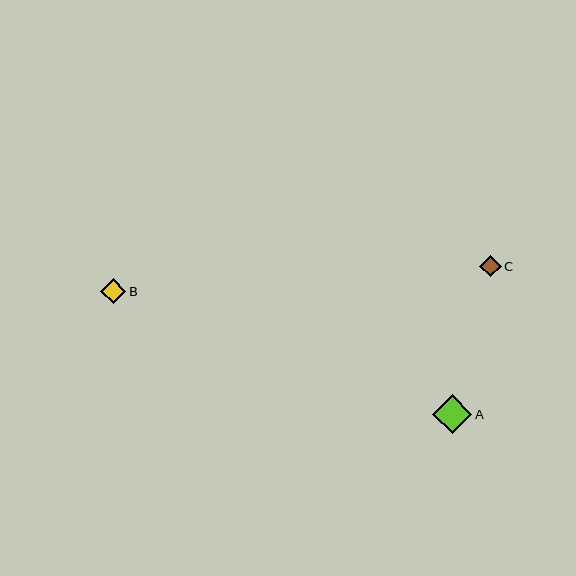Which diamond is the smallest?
Diamond C is the smallest with a size of approximately 22 pixels.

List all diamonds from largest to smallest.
From largest to smallest: A, B, C.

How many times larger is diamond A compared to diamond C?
Diamond A is approximately 1.8 times the size of diamond C.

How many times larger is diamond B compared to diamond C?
Diamond B is approximately 1.2 times the size of diamond C.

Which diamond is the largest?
Diamond A is the largest with a size of approximately 39 pixels.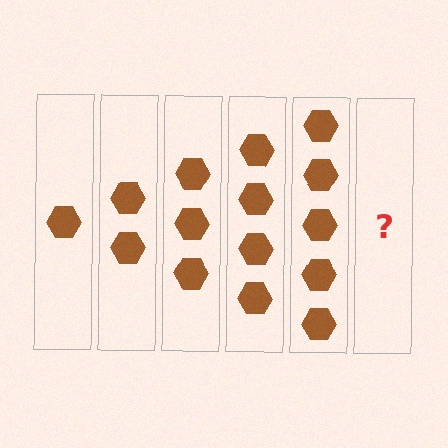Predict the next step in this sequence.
The next step is 6 hexagons.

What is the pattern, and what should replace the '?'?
The pattern is that each step adds one more hexagon. The '?' should be 6 hexagons.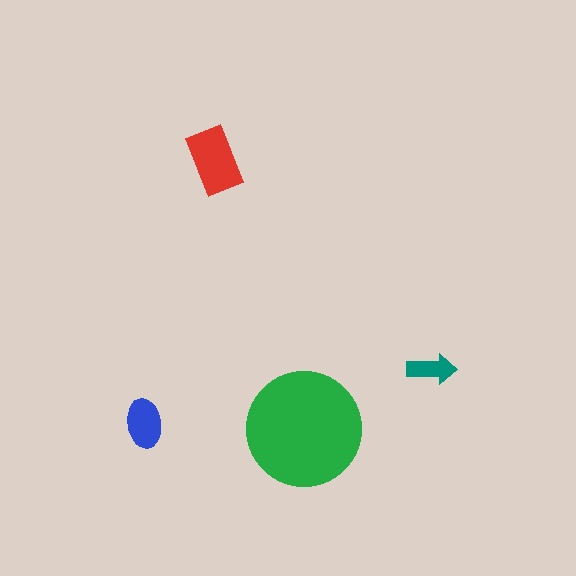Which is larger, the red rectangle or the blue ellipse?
The red rectangle.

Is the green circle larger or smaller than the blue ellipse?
Larger.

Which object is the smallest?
The teal arrow.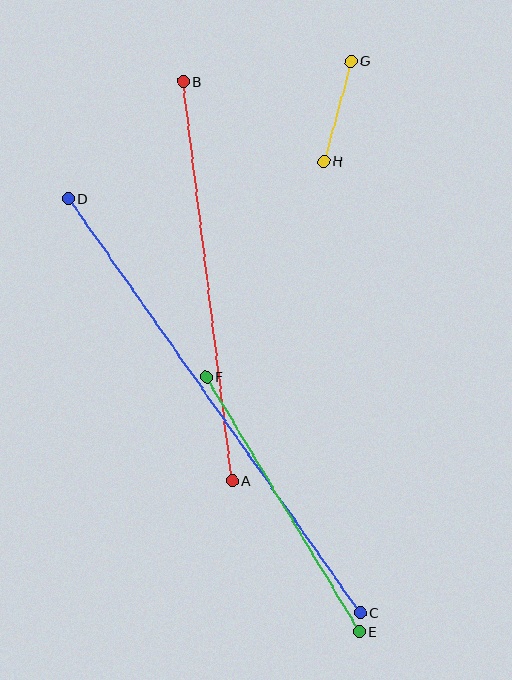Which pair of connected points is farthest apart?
Points C and D are farthest apart.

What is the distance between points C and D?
The distance is approximately 506 pixels.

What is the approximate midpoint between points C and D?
The midpoint is at approximately (214, 406) pixels.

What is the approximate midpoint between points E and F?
The midpoint is at approximately (283, 504) pixels.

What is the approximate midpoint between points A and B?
The midpoint is at approximately (208, 281) pixels.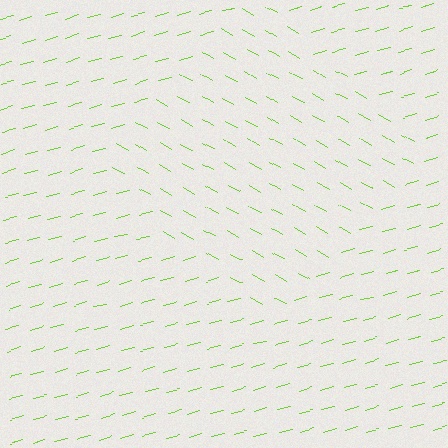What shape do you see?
I see a diamond.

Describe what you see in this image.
The image is filled with small lime line segments. A diamond region in the image has lines oriented differently from the surrounding lines, creating a visible texture boundary.